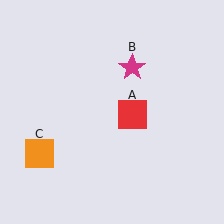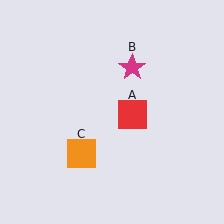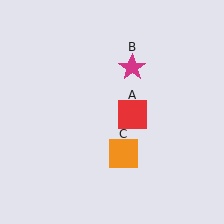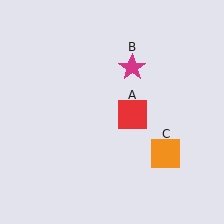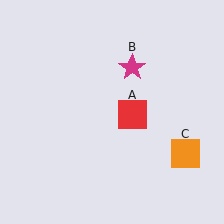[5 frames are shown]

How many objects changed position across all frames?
1 object changed position: orange square (object C).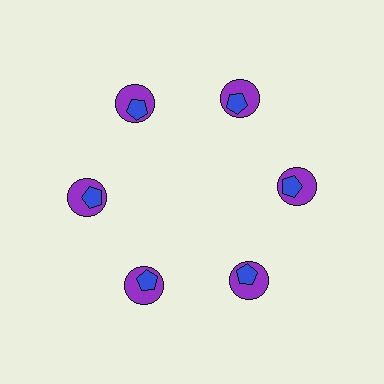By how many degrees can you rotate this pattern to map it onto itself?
The pattern maps onto itself every 60 degrees of rotation.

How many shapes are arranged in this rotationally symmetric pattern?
There are 12 shapes, arranged in 6 groups of 2.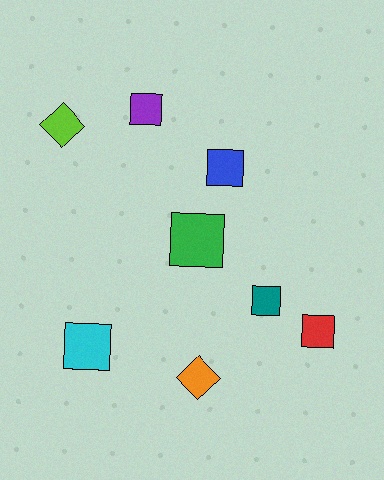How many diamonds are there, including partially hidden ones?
There are 2 diamonds.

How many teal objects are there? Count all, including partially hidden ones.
There is 1 teal object.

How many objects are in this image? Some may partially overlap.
There are 8 objects.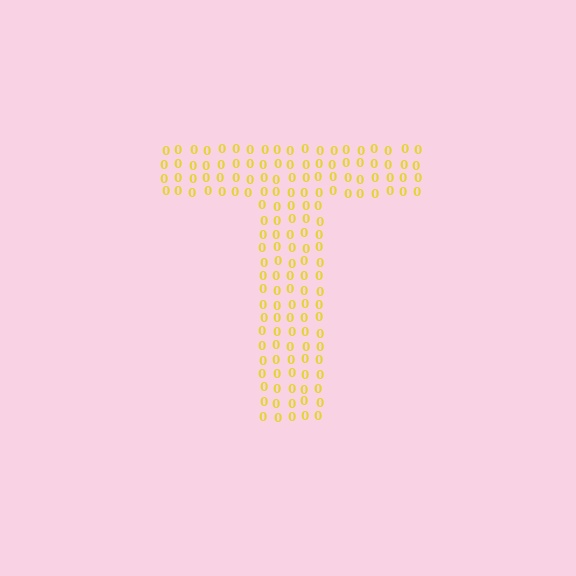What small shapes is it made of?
It is made of small digit 0's.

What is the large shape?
The large shape is the letter T.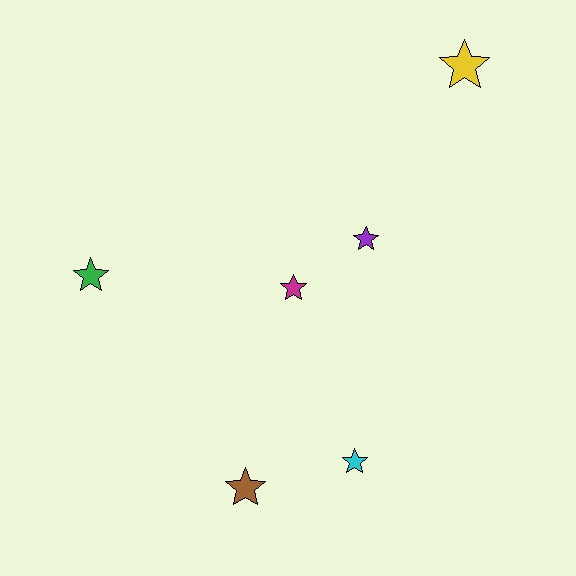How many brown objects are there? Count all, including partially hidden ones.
There is 1 brown object.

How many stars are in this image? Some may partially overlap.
There are 6 stars.